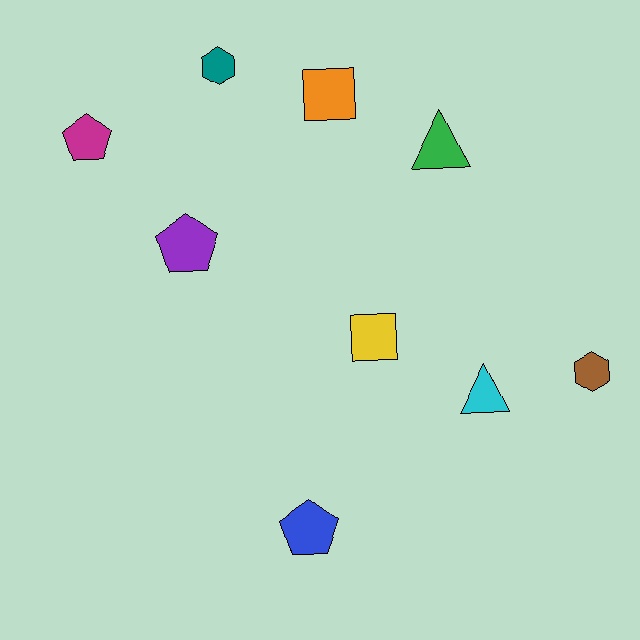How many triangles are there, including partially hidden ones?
There are 2 triangles.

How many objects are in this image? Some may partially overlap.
There are 9 objects.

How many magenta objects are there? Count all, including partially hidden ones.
There is 1 magenta object.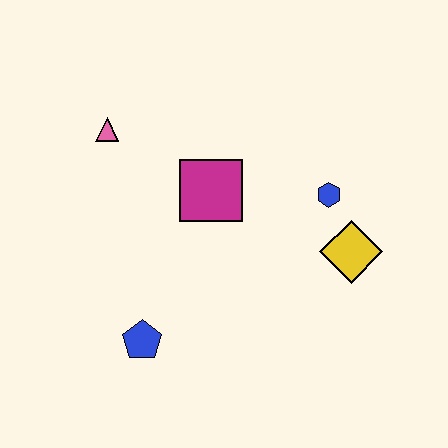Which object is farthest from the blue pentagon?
The blue hexagon is farthest from the blue pentagon.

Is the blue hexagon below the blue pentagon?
No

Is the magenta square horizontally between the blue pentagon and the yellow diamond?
Yes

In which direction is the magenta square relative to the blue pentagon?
The magenta square is above the blue pentagon.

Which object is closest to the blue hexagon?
The yellow diamond is closest to the blue hexagon.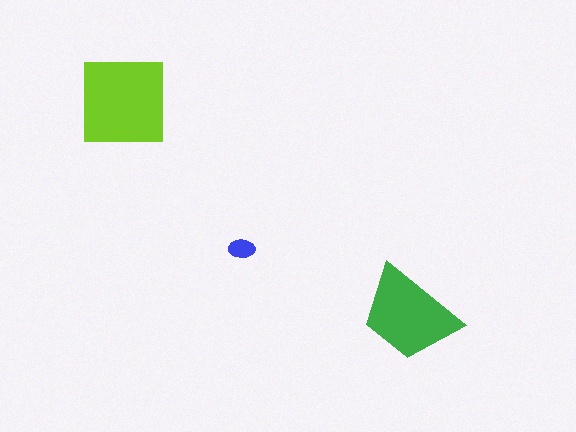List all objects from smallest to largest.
The blue ellipse, the green trapezoid, the lime square.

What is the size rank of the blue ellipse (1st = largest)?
3rd.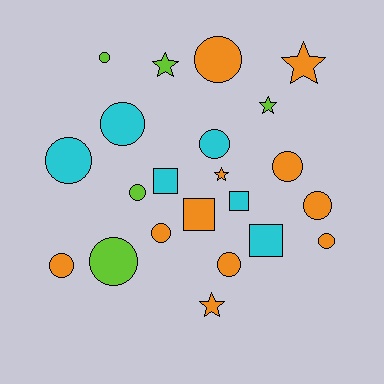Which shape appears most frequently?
Circle, with 13 objects.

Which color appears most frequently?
Orange, with 11 objects.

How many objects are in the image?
There are 22 objects.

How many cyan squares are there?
There are 3 cyan squares.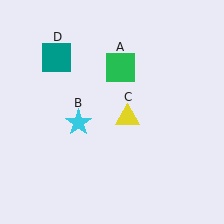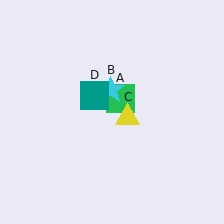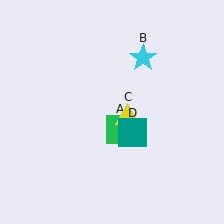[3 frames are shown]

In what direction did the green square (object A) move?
The green square (object A) moved down.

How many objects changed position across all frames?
3 objects changed position: green square (object A), cyan star (object B), teal square (object D).